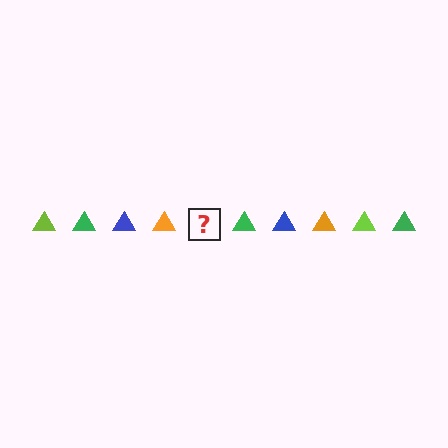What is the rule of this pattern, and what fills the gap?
The rule is that the pattern cycles through lime, green, blue, orange triangles. The gap should be filled with a lime triangle.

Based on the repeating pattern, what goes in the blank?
The blank should be a lime triangle.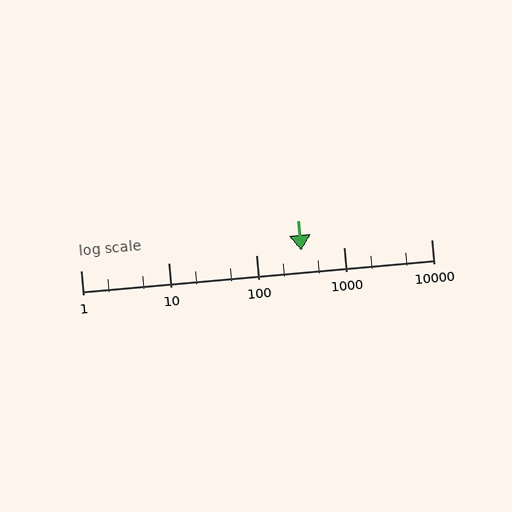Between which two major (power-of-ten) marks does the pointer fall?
The pointer is between 100 and 1000.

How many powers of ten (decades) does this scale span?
The scale spans 4 decades, from 1 to 10000.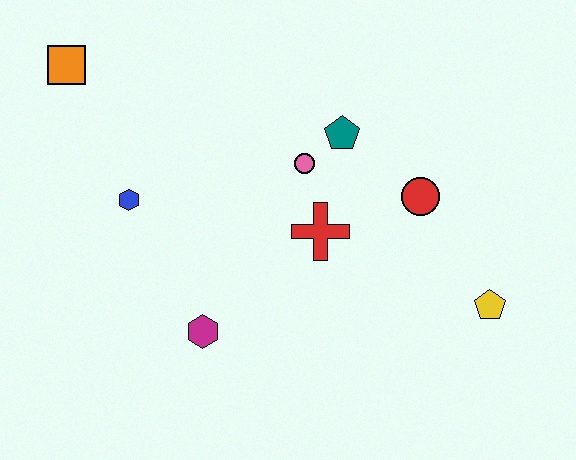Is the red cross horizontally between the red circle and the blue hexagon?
Yes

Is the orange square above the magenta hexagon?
Yes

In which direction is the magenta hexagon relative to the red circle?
The magenta hexagon is to the left of the red circle.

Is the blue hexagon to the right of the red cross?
No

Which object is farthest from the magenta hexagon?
The orange square is farthest from the magenta hexagon.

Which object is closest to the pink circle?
The teal pentagon is closest to the pink circle.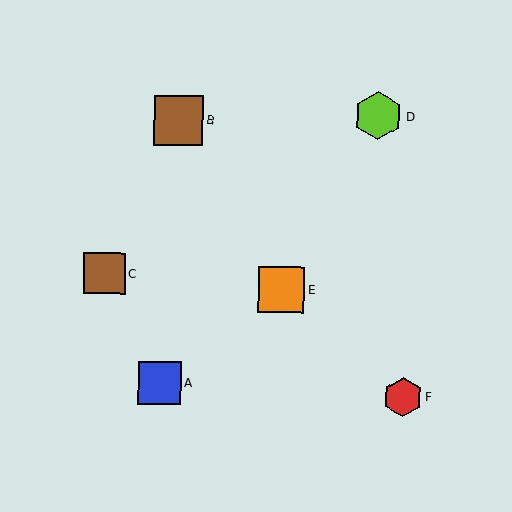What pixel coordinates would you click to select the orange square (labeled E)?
Click at (281, 290) to select the orange square E.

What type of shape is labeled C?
Shape C is a brown square.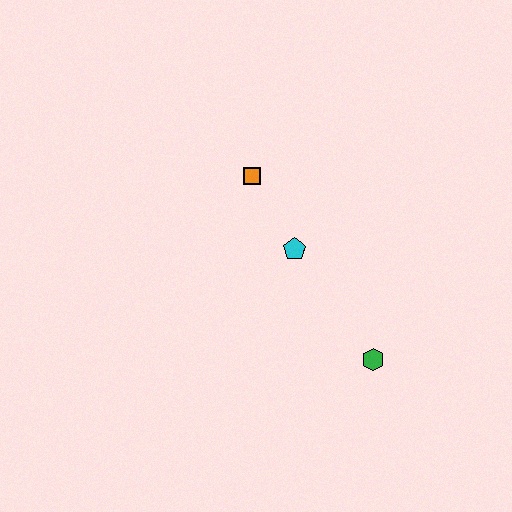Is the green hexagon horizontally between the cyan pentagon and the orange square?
No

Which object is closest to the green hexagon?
The cyan pentagon is closest to the green hexagon.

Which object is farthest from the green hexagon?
The orange square is farthest from the green hexagon.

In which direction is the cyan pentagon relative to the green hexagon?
The cyan pentagon is above the green hexagon.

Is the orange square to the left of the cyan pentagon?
Yes